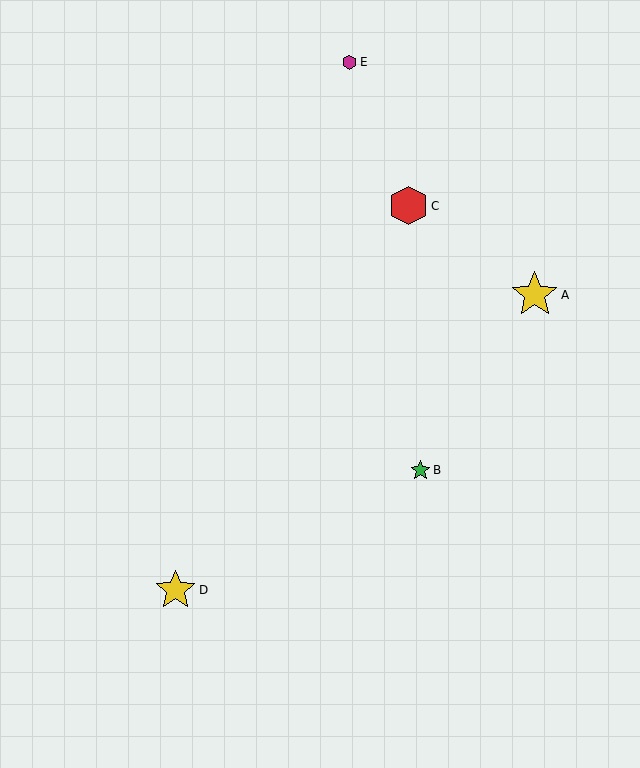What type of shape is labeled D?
Shape D is a yellow star.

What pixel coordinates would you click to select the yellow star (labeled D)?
Click at (176, 590) to select the yellow star D.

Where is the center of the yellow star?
The center of the yellow star is at (535, 295).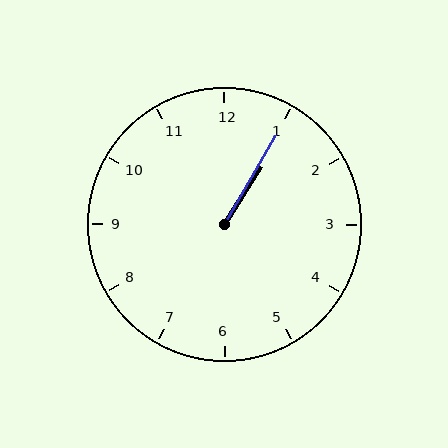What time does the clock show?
1:05.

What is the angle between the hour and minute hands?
Approximately 2 degrees.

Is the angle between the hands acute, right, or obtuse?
It is acute.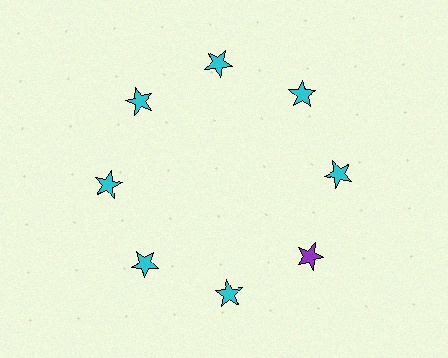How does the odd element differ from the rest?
It has a different color: purple instead of cyan.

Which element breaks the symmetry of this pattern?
The purple star at roughly the 4 o'clock position breaks the symmetry. All other shapes are cyan stars.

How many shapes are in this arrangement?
There are 8 shapes arranged in a ring pattern.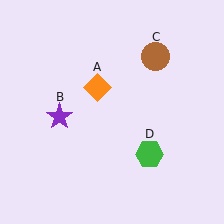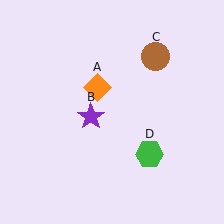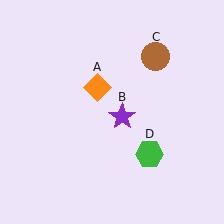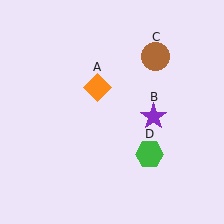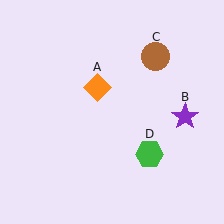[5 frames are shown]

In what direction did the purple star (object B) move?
The purple star (object B) moved right.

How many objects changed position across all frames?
1 object changed position: purple star (object B).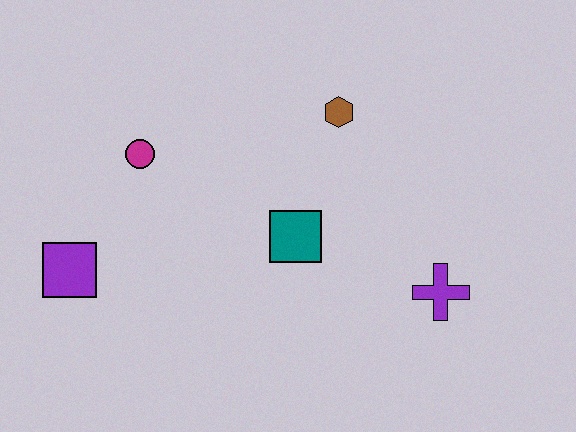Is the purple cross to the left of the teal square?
No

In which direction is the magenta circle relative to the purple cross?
The magenta circle is to the left of the purple cross.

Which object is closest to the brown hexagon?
The teal square is closest to the brown hexagon.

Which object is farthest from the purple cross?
The purple square is farthest from the purple cross.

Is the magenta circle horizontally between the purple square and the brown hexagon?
Yes